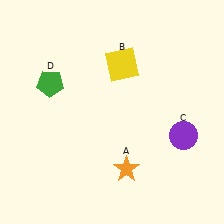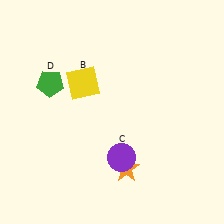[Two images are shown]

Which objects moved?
The objects that moved are: the yellow square (B), the purple circle (C).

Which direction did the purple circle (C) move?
The purple circle (C) moved left.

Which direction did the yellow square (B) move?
The yellow square (B) moved left.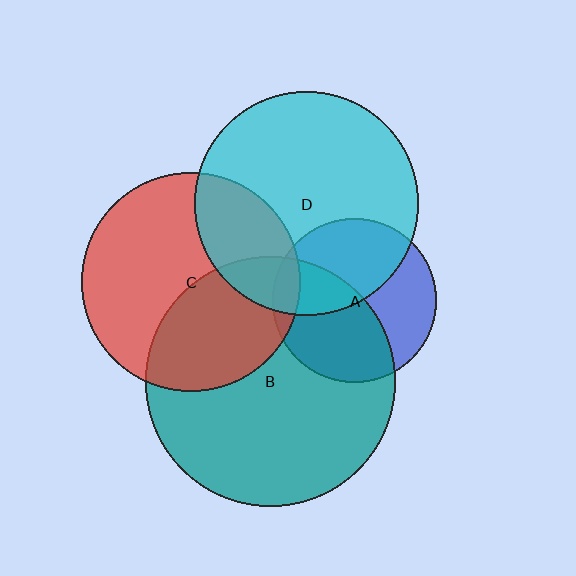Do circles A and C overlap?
Yes.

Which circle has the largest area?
Circle B (teal).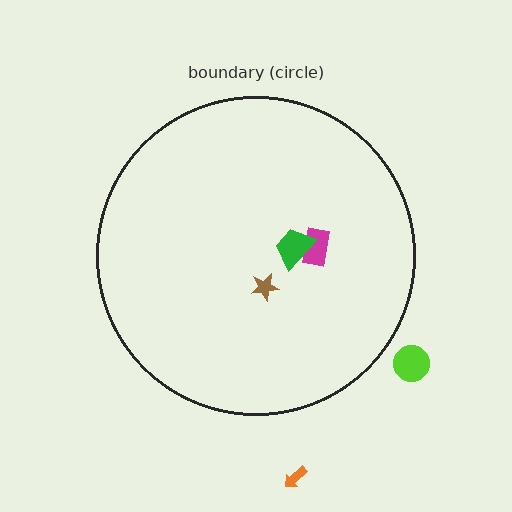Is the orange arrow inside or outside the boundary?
Outside.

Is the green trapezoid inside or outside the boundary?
Inside.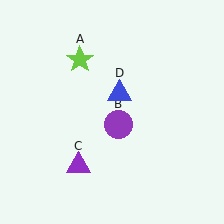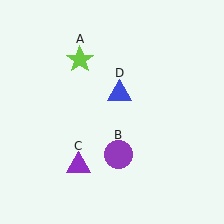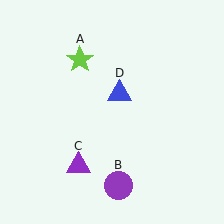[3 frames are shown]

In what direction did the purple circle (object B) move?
The purple circle (object B) moved down.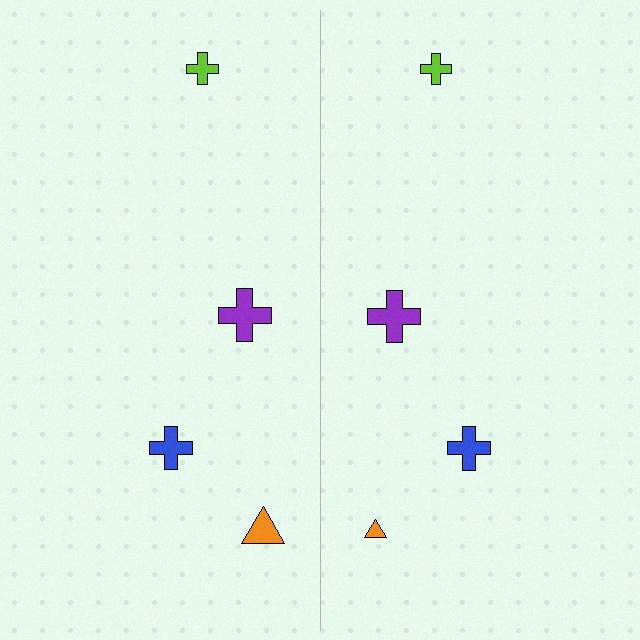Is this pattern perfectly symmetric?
No, the pattern is not perfectly symmetric. The orange triangle on the right side has a different size than its mirror counterpart.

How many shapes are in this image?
There are 8 shapes in this image.